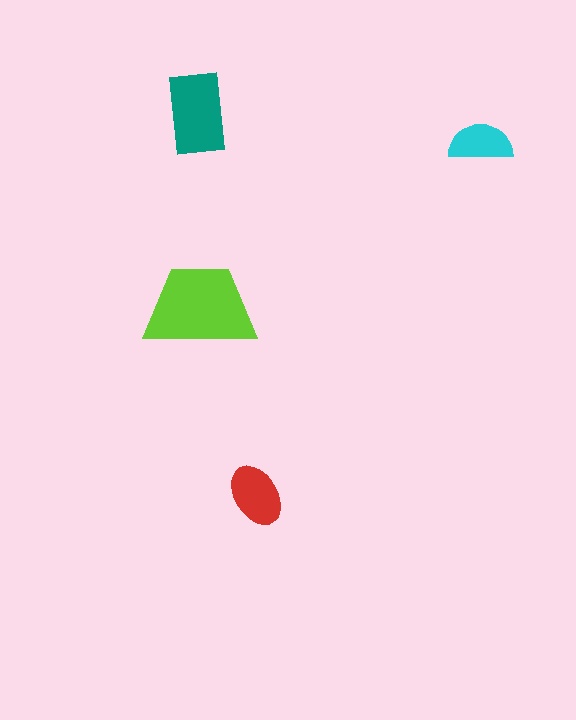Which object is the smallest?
The cyan semicircle.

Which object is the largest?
The lime trapezoid.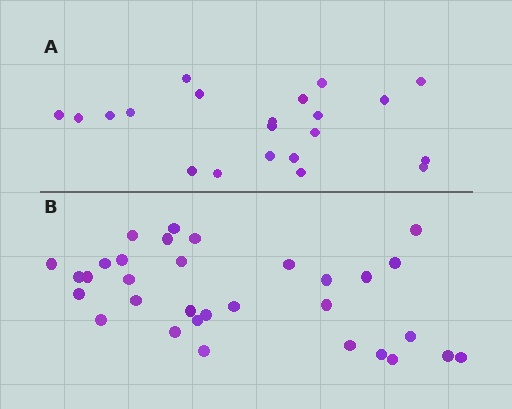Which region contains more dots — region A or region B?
Region B (the bottom region) has more dots.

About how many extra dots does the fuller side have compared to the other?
Region B has roughly 12 or so more dots than region A.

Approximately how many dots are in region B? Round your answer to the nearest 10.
About 30 dots. (The exact count is 32, which rounds to 30.)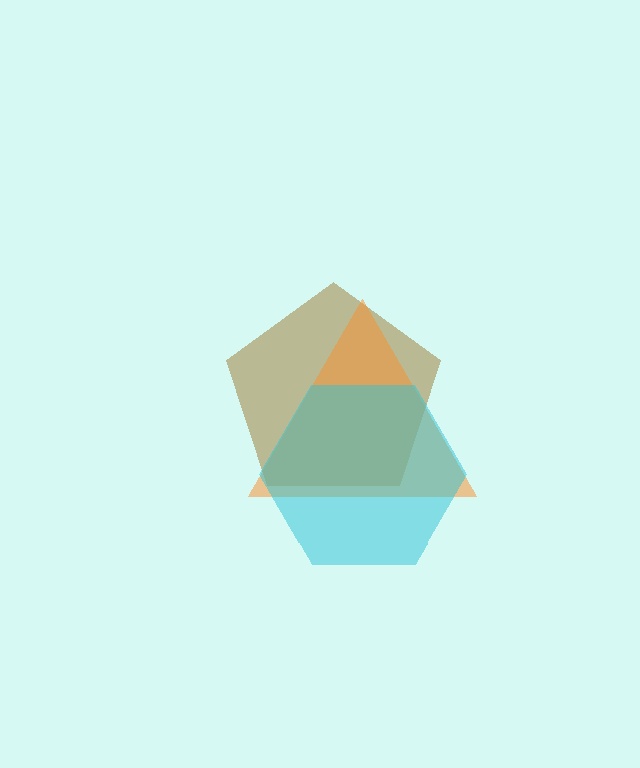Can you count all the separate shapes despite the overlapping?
Yes, there are 3 separate shapes.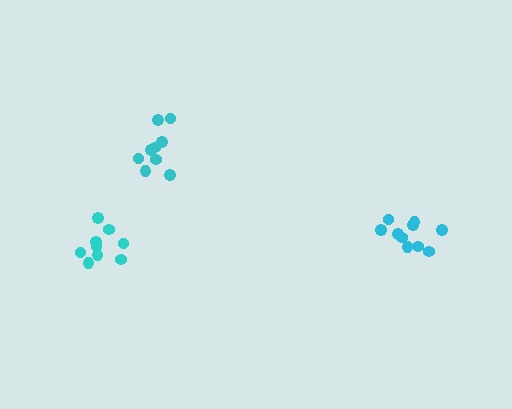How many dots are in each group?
Group 1: 10 dots, Group 2: 9 dots, Group 3: 9 dots (28 total).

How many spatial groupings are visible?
There are 3 spatial groupings.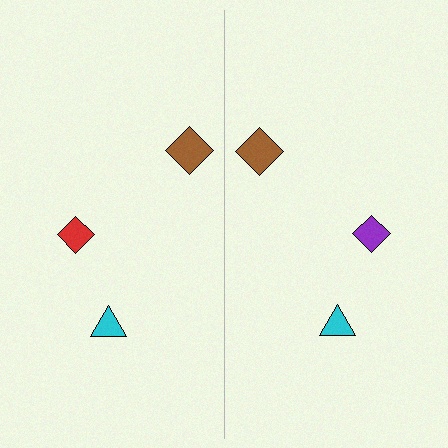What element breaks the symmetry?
The purple diamond on the right side breaks the symmetry — its mirror counterpart is red.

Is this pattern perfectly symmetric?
No, the pattern is not perfectly symmetric. The purple diamond on the right side breaks the symmetry — its mirror counterpart is red.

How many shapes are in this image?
There are 6 shapes in this image.